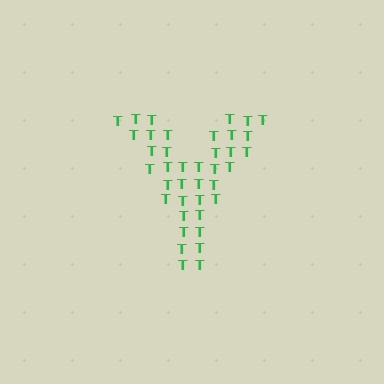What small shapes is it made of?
It is made of small letter T's.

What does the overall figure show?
The overall figure shows the letter Y.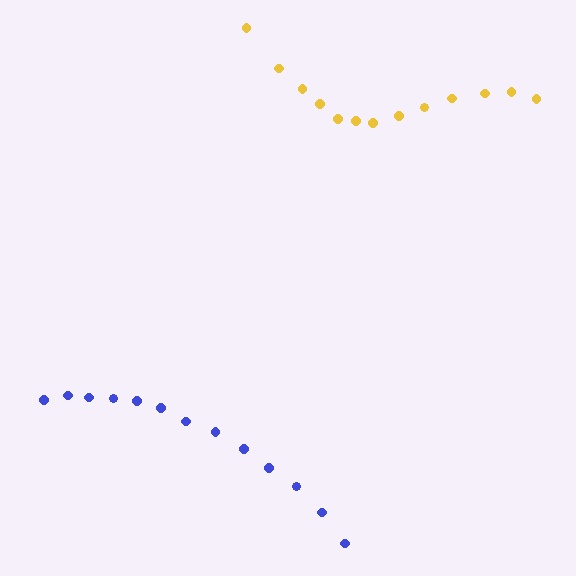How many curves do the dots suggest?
There are 2 distinct paths.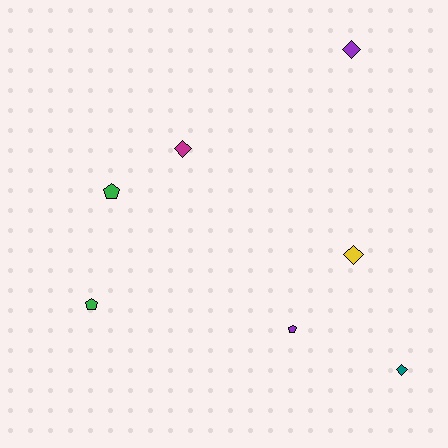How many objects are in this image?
There are 7 objects.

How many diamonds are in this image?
There are 4 diamonds.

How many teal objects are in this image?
There is 1 teal object.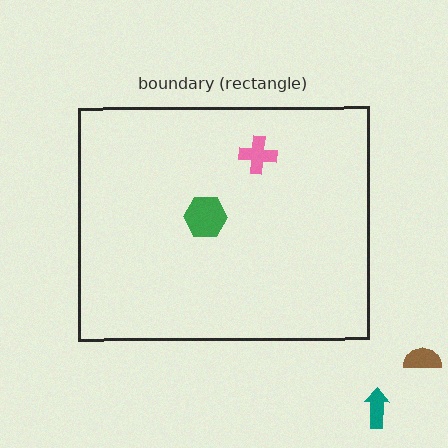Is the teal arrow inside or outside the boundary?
Outside.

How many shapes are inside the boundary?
2 inside, 2 outside.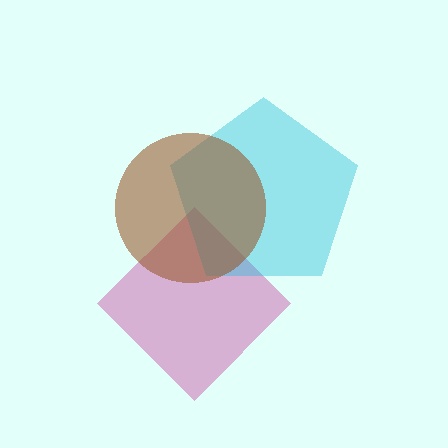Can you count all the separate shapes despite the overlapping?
Yes, there are 3 separate shapes.